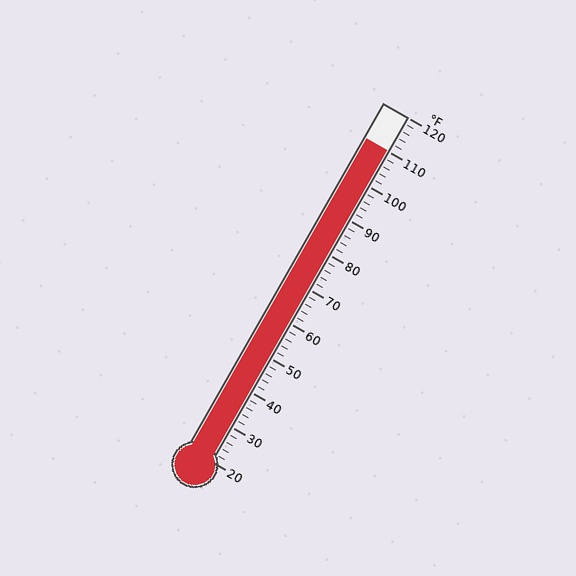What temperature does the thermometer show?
The thermometer shows approximately 110°F.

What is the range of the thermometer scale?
The thermometer scale ranges from 20°F to 120°F.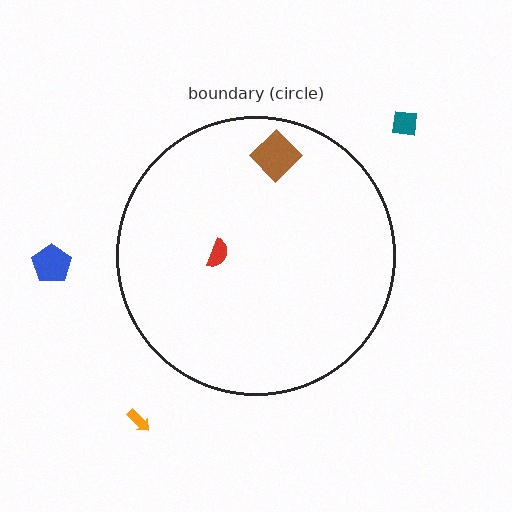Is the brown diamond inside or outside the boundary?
Inside.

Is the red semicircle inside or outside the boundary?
Inside.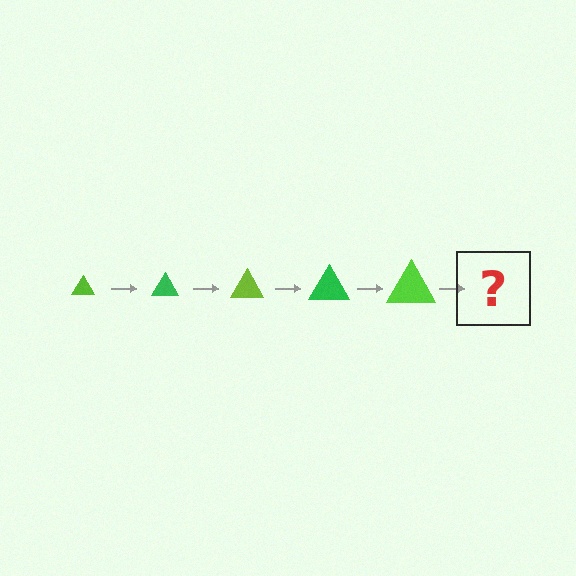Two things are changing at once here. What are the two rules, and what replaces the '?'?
The two rules are that the triangle grows larger each step and the color cycles through lime and green. The '?' should be a green triangle, larger than the previous one.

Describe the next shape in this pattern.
It should be a green triangle, larger than the previous one.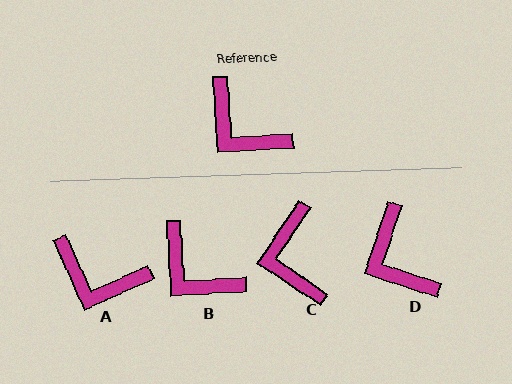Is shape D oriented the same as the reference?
No, it is off by about 22 degrees.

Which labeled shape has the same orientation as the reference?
B.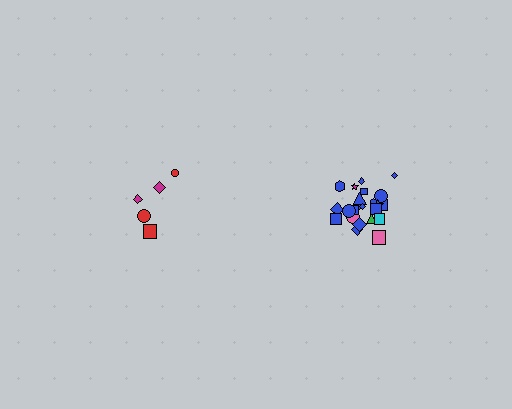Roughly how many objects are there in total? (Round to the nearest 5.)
Roughly 30 objects in total.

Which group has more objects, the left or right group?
The right group.